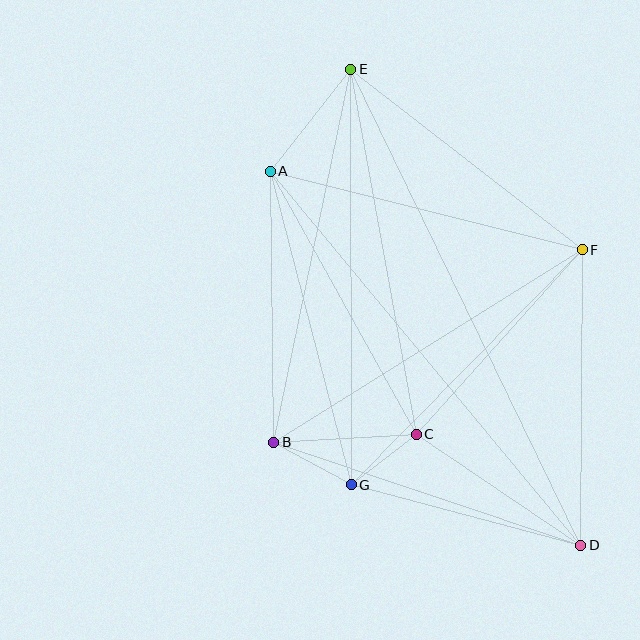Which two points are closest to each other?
Points C and G are closest to each other.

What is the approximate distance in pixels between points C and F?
The distance between C and F is approximately 248 pixels.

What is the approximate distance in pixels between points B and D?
The distance between B and D is approximately 324 pixels.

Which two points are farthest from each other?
Points D and E are farthest from each other.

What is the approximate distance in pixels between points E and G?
The distance between E and G is approximately 415 pixels.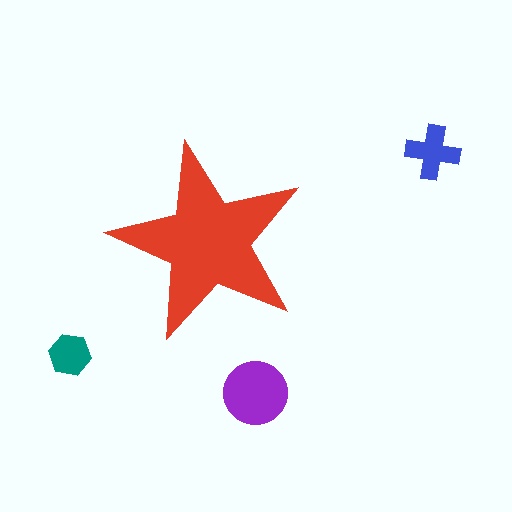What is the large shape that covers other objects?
A red star.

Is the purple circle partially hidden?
No, the purple circle is fully visible.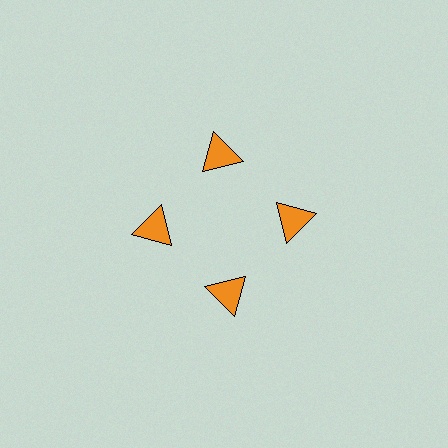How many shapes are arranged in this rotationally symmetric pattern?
There are 4 shapes, arranged in 4 groups of 1.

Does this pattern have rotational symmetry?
Yes, this pattern has 4-fold rotational symmetry. It looks the same after rotating 90 degrees around the center.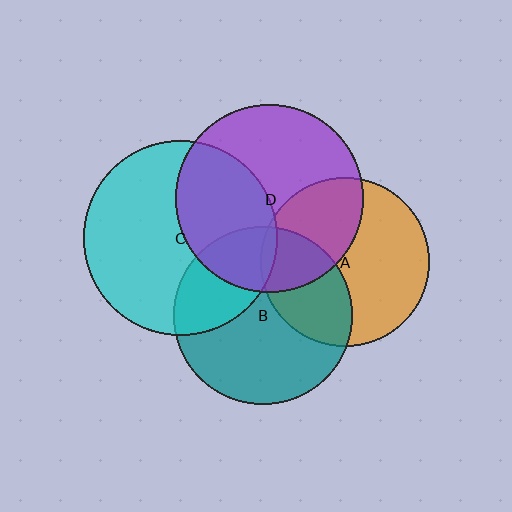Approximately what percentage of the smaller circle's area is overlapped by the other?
Approximately 25%.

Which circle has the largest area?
Circle C (cyan).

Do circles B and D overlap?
Yes.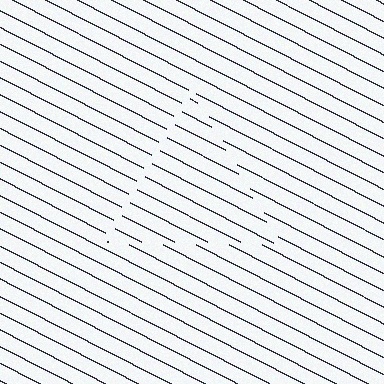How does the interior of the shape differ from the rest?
The interior of the shape contains the same grating, shifted by half a period — the contour is defined by the phase discontinuity where line-ends from the inner and outer gratings abut.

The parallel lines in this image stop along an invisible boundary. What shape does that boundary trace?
An illusory triangle. The interior of the shape contains the same grating, shifted by half a period — the contour is defined by the phase discontinuity where line-ends from the inner and outer gratings abut.